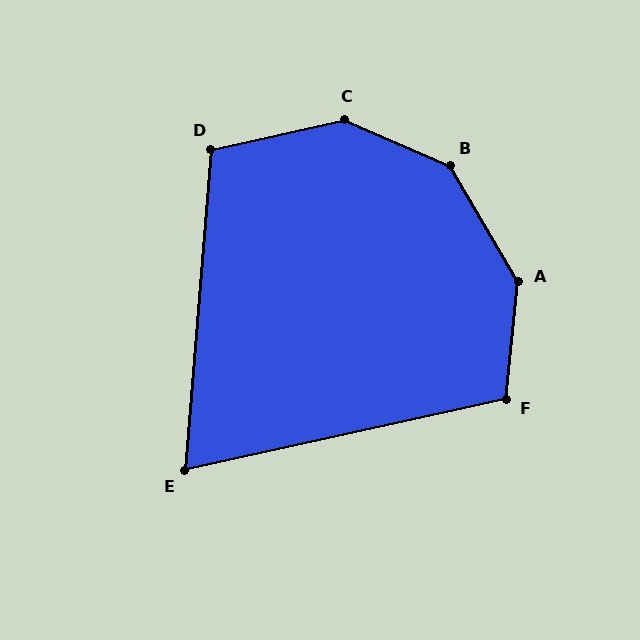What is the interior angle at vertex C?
Approximately 144 degrees (obtuse).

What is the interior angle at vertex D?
Approximately 107 degrees (obtuse).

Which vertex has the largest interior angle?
B, at approximately 144 degrees.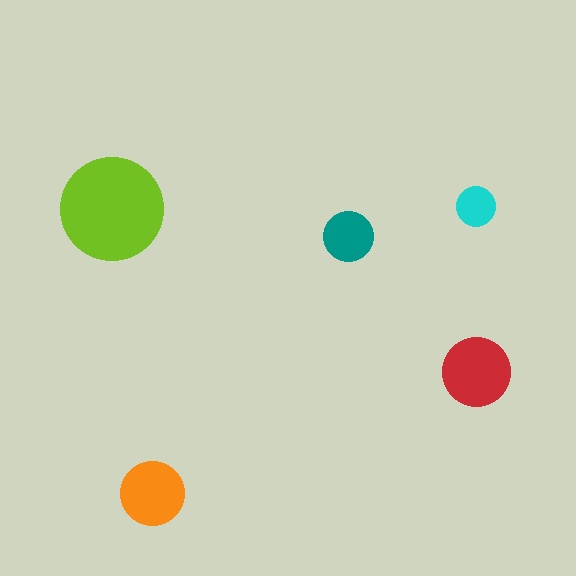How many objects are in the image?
There are 5 objects in the image.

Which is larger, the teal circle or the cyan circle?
The teal one.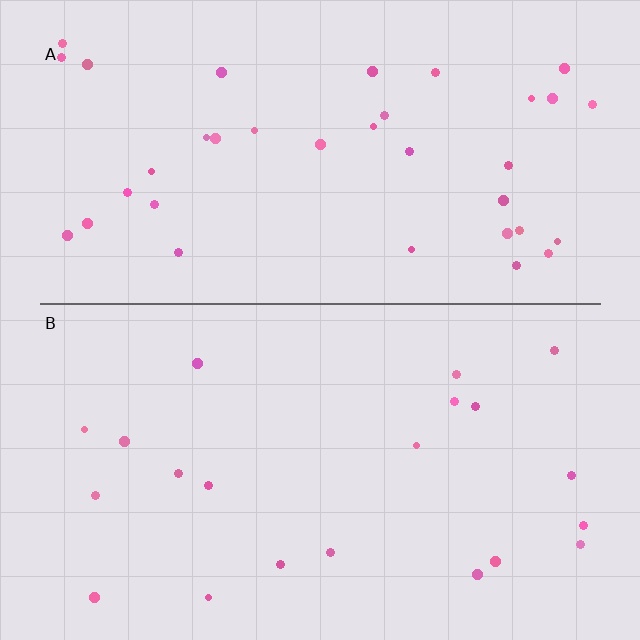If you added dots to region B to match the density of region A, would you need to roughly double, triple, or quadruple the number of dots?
Approximately double.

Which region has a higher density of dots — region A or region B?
A (the top).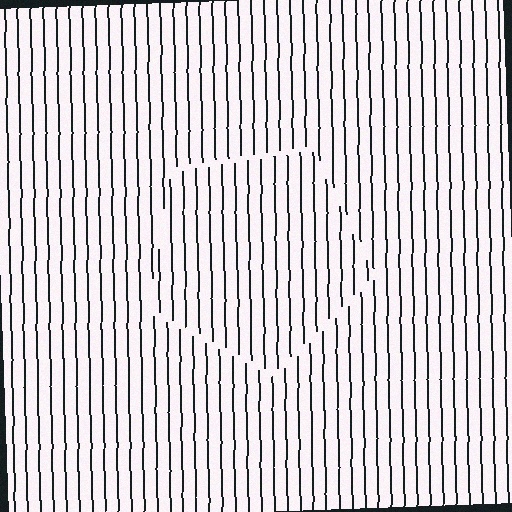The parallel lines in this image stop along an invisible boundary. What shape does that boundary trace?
An illusory pentagon. The interior of the shape contains the same grating, shifted by half a period — the contour is defined by the phase discontinuity where line-ends from the inner and outer gratings abut.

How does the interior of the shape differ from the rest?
The interior of the shape contains the same grating, shifted by half a period — the contour is defined by the phase discontinuity where line-ends from the inner and outer gratings abut.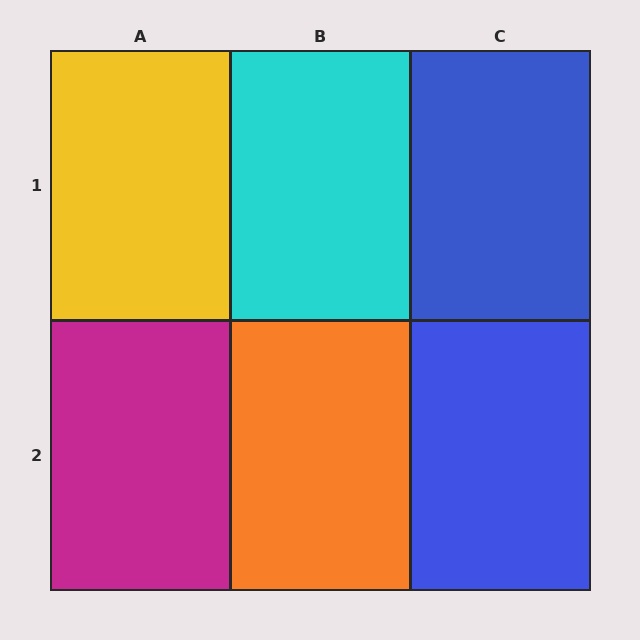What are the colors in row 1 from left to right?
Yellow, cyan, blue.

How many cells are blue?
2 cells are blue.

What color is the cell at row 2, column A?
Magenta.